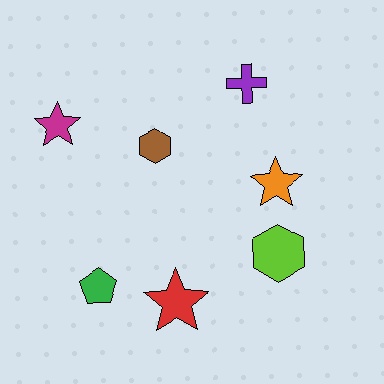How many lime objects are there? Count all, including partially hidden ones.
There is 1 lime object.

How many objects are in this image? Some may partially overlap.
There are 7 objects.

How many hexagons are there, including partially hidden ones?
There are 2 hexagons.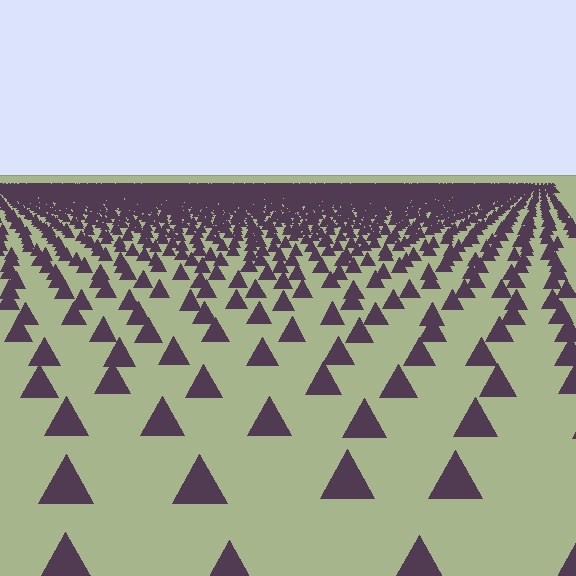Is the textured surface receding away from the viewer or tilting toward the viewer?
The surface is receding away from the viewer. Texture elements get smaller and denser toward the top.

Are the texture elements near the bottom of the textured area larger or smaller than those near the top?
Larger. Near the bottom, elements are closer to the viewer and appear at a bigger on-screen size.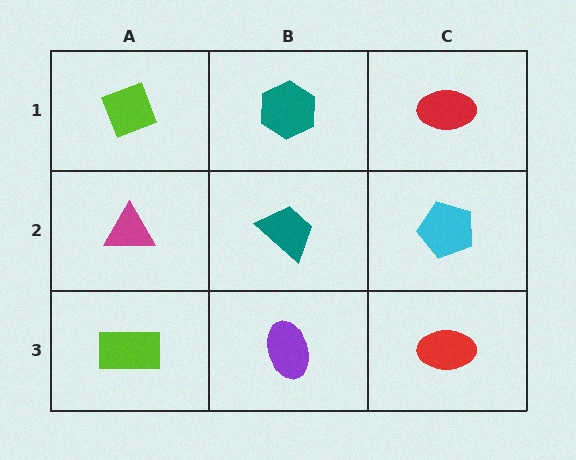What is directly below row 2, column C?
A red ellipse.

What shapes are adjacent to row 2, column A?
A lime diamond (row 1, column A), a lime rectangle (row 3, column A), a teal trapezoid (row 2, column B).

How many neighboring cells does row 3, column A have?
2.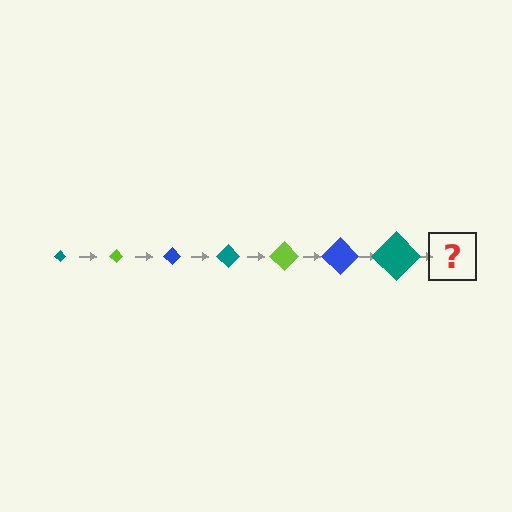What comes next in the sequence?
The next element should be a lime diamond, larger than the previous one.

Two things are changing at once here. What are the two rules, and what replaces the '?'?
The two rules are that the diamond grows larger each step and the color cycles through teal, lime, and blue. The '?' should be a lime diamond, larger than the previous one.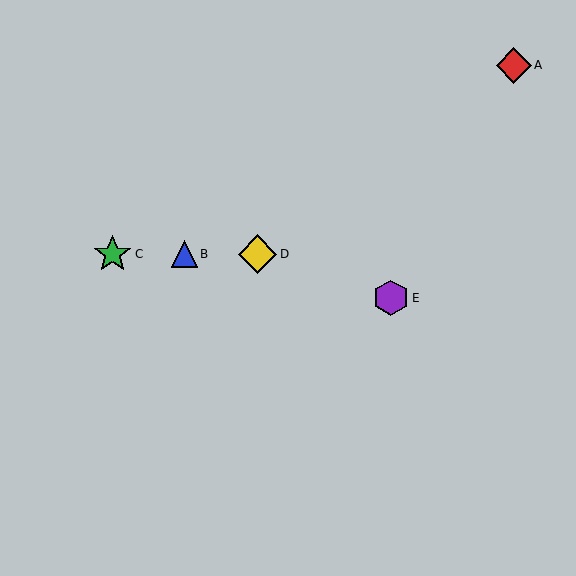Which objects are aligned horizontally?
Objects B, C, D are aligned horizontally.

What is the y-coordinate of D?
Object D is at y≈254.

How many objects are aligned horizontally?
3 objects (B, C, D) are aligned horizontally.